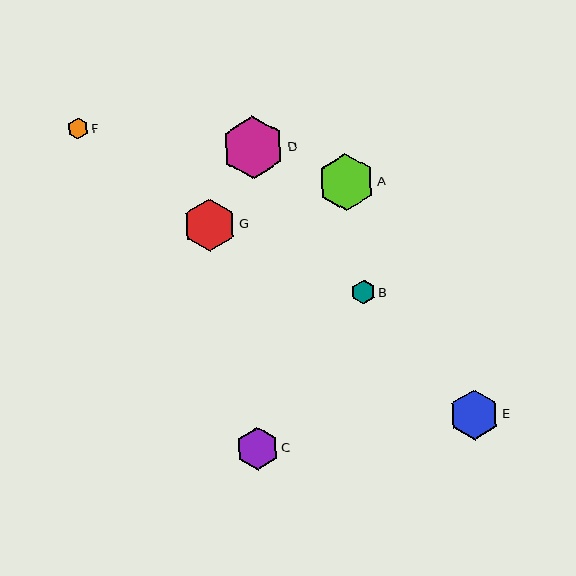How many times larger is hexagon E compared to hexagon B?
Hexagon E is approximately 2.0 times the size of hexagon B.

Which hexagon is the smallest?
Hexagon F is the smallest with a size of approximately 22 pixels.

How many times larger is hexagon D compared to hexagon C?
Hexagon D is approximately 1.5 times the size of hexagon C.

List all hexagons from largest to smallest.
From largest to smallest: D, A, G, E, C, B, F.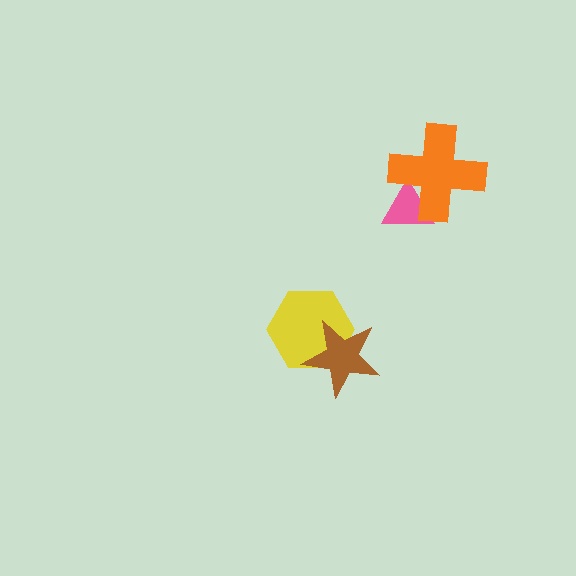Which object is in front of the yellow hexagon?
The brown star is in front of the yellow hexagon.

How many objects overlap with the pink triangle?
1 object overlaps with the pink triangle.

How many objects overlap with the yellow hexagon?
1 object overlaps with the yellow hexagon.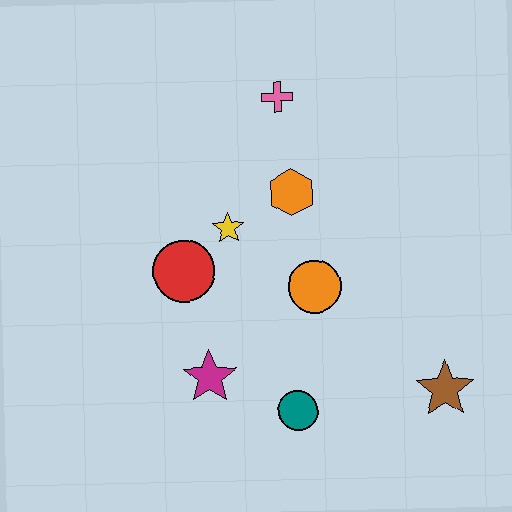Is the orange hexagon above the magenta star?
Yes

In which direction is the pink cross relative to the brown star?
The pink cross is above the brown star.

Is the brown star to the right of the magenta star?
Yes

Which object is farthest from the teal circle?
The pink cross is farthest from the teal circle.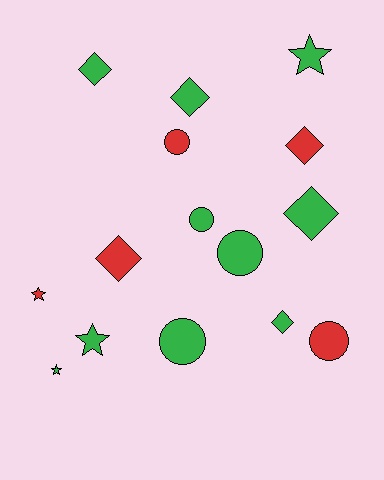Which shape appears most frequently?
Diamond, with 6 objects.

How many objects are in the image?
There are 15 objects.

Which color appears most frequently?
Green, with 10 objects.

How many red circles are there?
There are 2 red circles.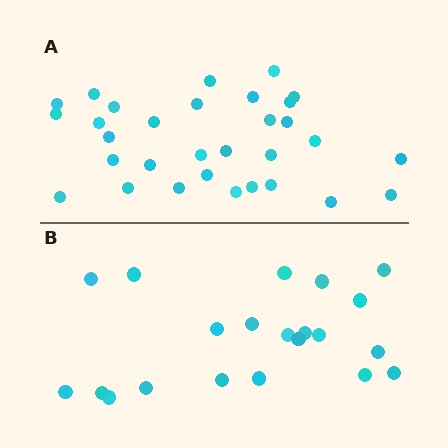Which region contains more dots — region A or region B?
Region A (the top region) has more dots.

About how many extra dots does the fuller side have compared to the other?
Region A has roughly 10 or so more dots than region B.